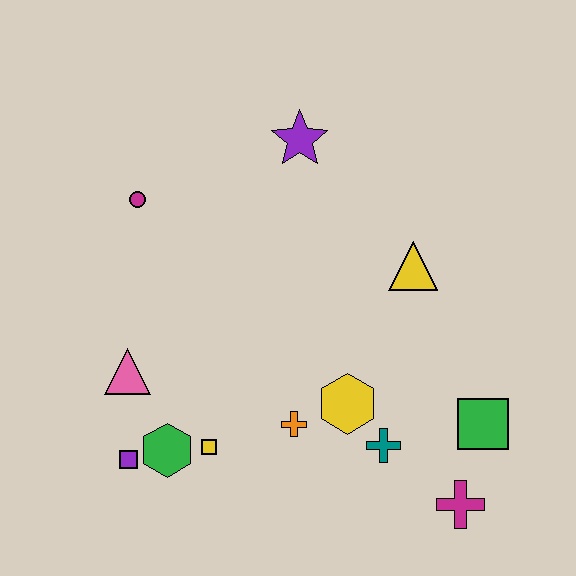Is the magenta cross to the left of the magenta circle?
No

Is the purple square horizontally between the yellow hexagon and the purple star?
No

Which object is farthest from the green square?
The magenta circle is farthest from the green square.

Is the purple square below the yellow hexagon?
Yes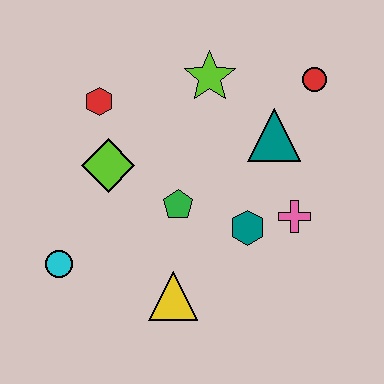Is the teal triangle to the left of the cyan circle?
No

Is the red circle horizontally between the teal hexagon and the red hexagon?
No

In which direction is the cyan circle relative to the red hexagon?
The cyan circle is below the red hexagon.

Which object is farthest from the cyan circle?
The red circle is farthest from the cyan circle.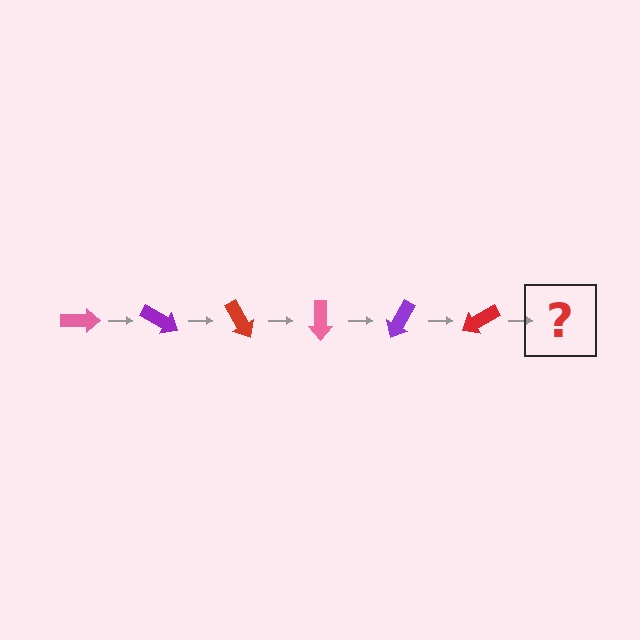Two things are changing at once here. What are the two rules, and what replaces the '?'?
The two rules are that it rotates 30 degrees each step and the color cycles through pink, purple, and red. The '?' should be a pink arrow, rotated 180 degrees from the start.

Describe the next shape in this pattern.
It should be a pink arrow, rotated 180 degrees from the start.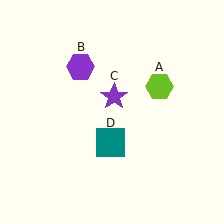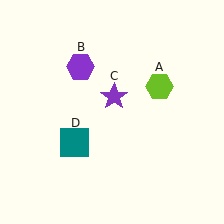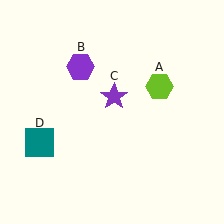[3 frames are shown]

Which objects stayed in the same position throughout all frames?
Lime hexagon (object A) and purple hexagon (object B) and purple star (object C) remained stationary.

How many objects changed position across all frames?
1 object changed position: teal square (object D).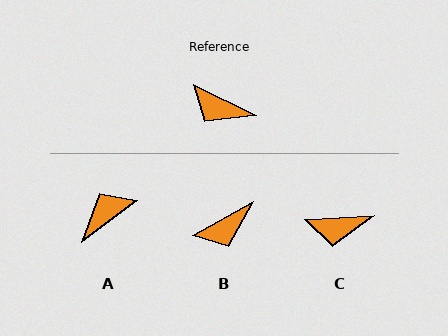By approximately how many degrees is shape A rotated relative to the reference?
Approximately 117 degrees clockwise.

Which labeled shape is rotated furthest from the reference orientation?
A, about 117 degrees away.